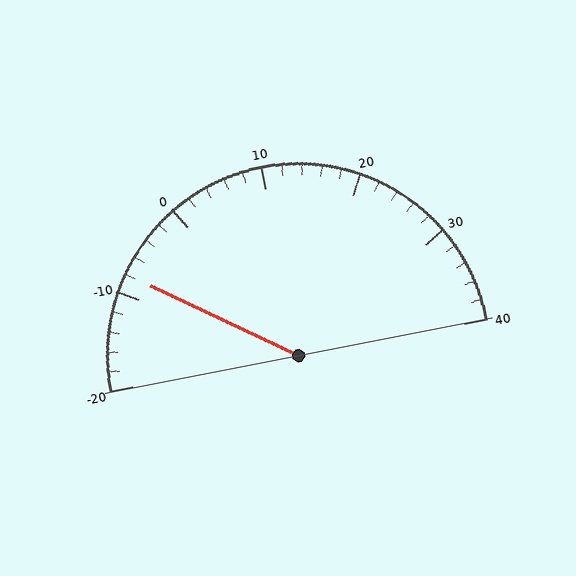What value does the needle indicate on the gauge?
The needle indicates approximately -8.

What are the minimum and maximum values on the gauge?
The gauge ranges from -20 to 40.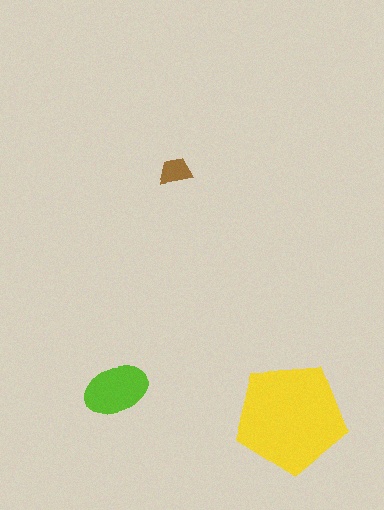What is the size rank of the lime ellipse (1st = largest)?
2nd.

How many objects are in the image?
There are 3 objects in the image.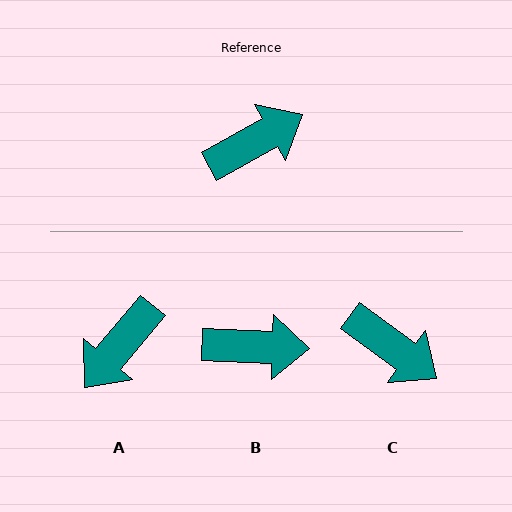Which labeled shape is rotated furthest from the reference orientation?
A, about 159 degrees away.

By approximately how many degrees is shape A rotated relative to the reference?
Approximately 159 degrees clockwise.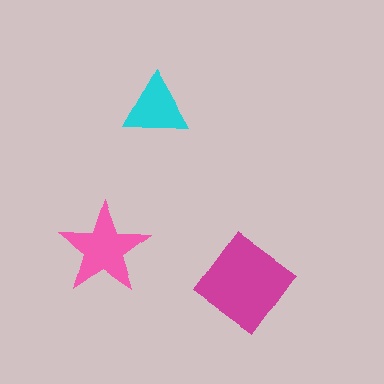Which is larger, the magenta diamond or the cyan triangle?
The magenta diamond.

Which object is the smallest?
The cyan triangle.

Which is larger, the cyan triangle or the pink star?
The pink star.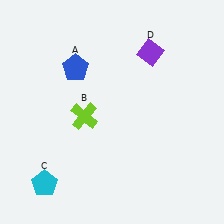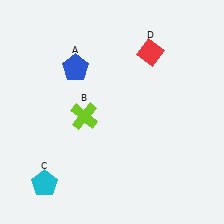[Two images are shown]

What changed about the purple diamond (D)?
In Image 1, D is purple. In Image 2, it changed to red.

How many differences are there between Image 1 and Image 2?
There is 1 difference between the two images.